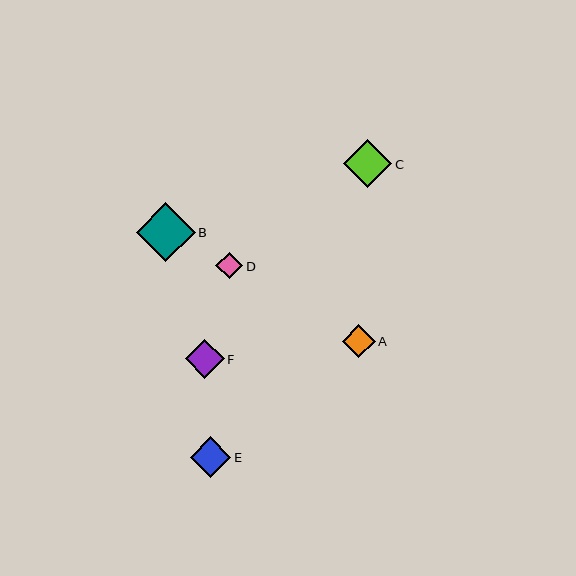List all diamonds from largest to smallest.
From largest to smallest: B, C, E, F, A, D.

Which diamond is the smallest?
Diamond D is the smallest with a size of approximately 27 pixels.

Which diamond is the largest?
Diamond B is the largest with a size of approximately 59 pixels.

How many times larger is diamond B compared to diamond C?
Diamond B is approximately 1.2 times the size of diamond C.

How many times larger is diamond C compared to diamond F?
Diamond C is approximately 1.2 times the size of diamond F.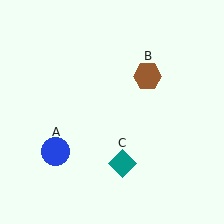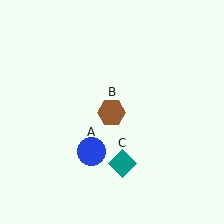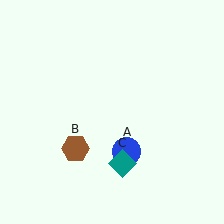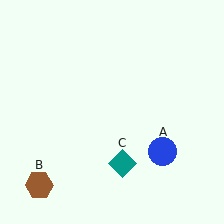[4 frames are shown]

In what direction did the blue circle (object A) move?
The blue circle (object A) moved right.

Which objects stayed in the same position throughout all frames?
Teal diamond (object C) remained stationary.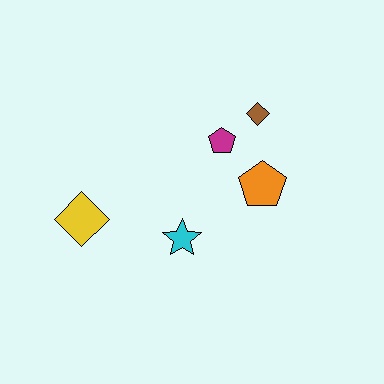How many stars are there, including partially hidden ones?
There is 1 star.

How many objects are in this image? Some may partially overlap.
There are 5 objects.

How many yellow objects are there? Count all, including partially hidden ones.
There is 1 yellow object.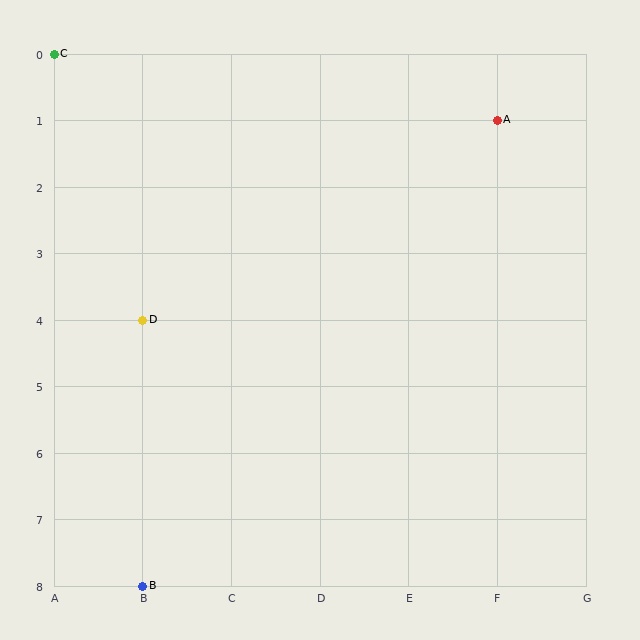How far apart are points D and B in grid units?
Points D and B are 4 rows apart.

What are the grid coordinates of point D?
Point D is at grid coordinates (B, 4).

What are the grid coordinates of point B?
Point B is at grid coordinates (B, 8).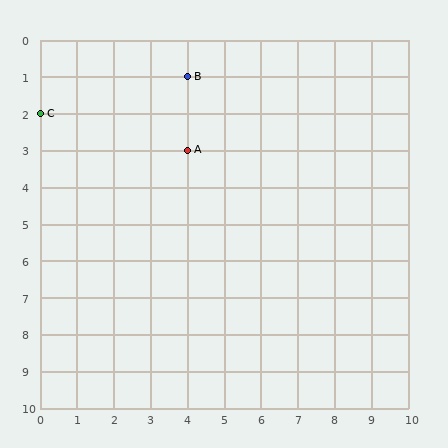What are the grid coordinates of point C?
Point C is at grid coordinates (0, 2).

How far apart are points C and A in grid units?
Points C and A are 4 columns and 1 row apart (about 4.1 grid units diagonally).